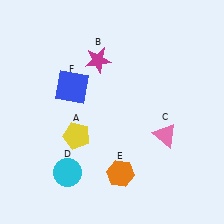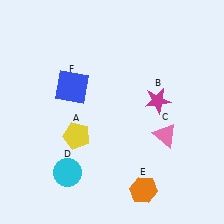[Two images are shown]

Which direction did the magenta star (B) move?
The magenta star (B) moved right.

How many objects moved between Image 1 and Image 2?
2 objects moved between the two images.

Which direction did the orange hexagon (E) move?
The orange hexagon (E) moved right.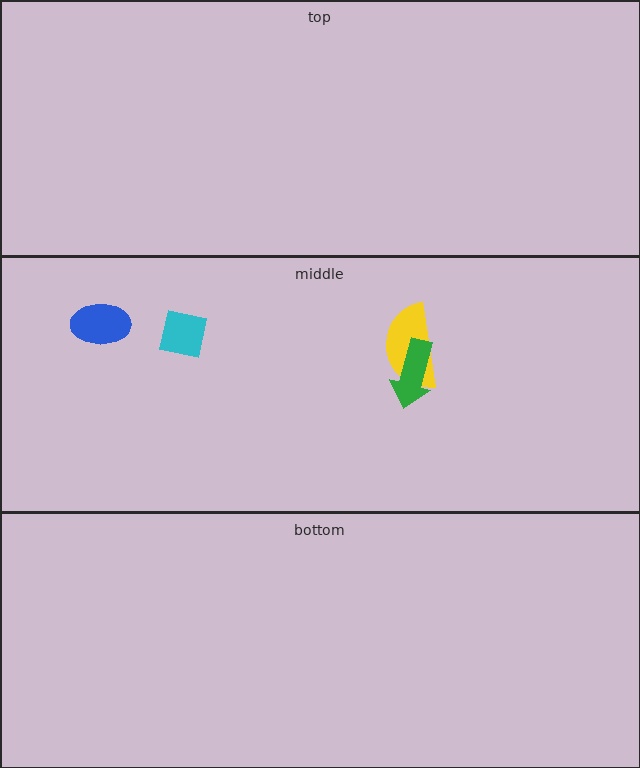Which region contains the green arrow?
The middle region.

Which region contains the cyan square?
The middle region.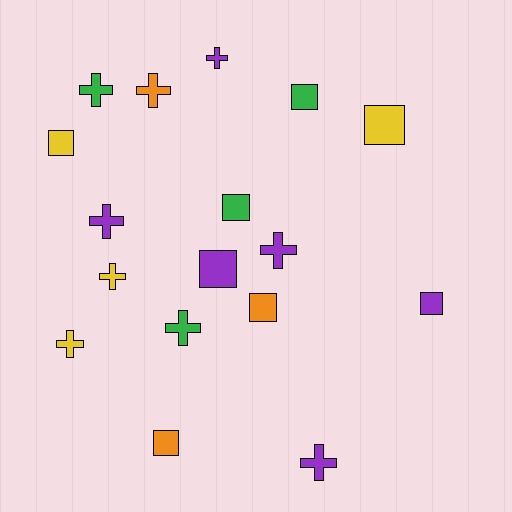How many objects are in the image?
There are 17 objects.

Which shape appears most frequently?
Cross, with 9 objects.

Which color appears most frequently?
Purple, with 6 objects.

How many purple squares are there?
There are 2 purple squares.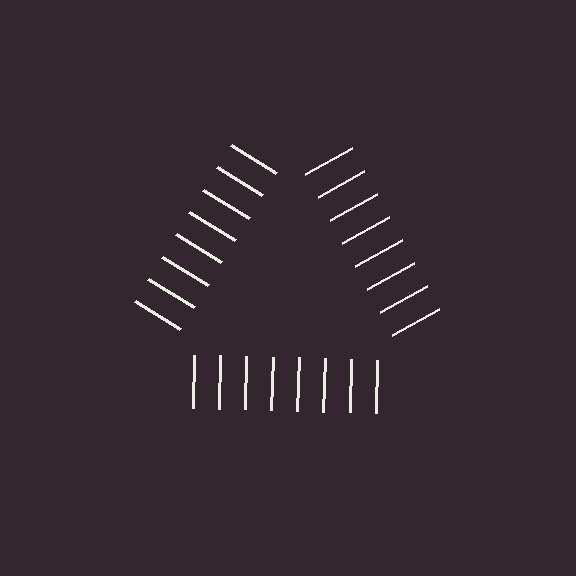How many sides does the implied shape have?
3 sides — the line-ends trace a triangle.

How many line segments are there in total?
24 — 8 along each of the 3 edges.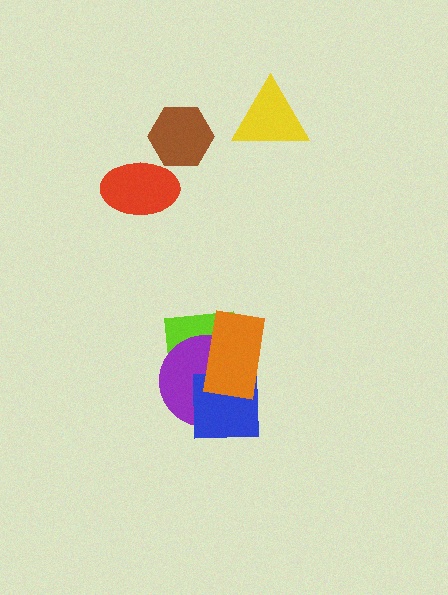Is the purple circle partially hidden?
Yes, it is partially covered by another shape.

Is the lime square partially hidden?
Yes, it is partially covered by another shape.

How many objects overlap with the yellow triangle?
0 objects overlap with the yellow triangle.